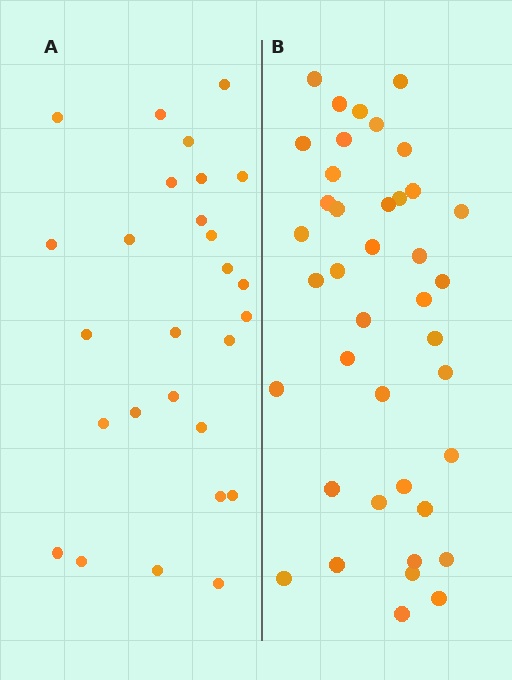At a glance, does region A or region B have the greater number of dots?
Region B (the right region) has more dots.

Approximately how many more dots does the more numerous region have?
Region B has approximately 15 more dots than region A.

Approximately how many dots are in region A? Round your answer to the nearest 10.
About 30 dots. (The exact count is 27, which rounds to 30.)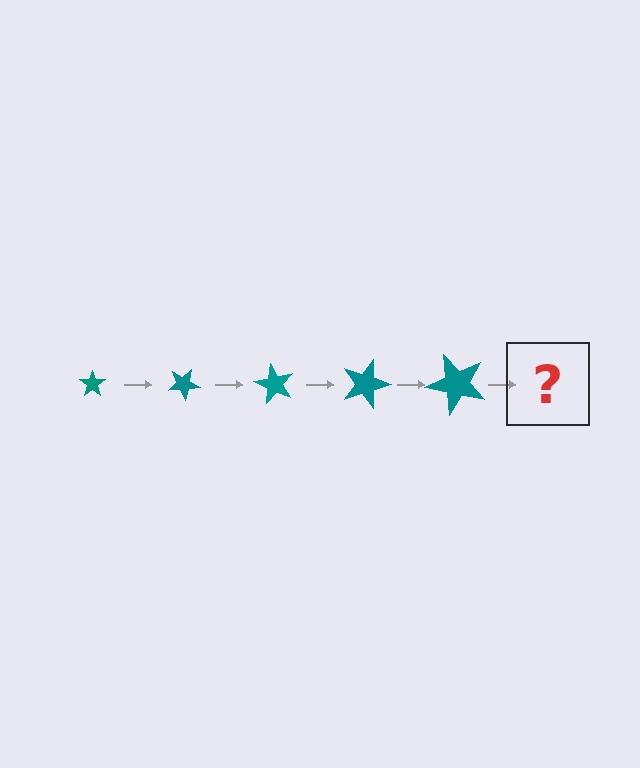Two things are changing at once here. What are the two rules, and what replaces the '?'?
The two rules are that the star grows larger each step and it rotates 30 degrees each step. The '?' should be a star, larger than the previous one and rotated 150 degrees from the start.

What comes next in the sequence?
The next element should be a star, larger than the previous one and rotated 150 degrees from the start.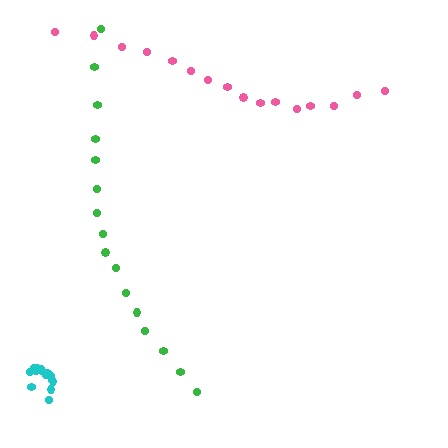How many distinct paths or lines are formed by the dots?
There are 3 distinct paths.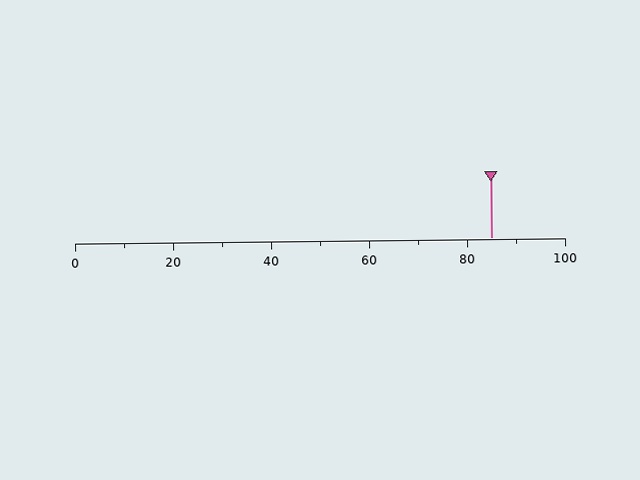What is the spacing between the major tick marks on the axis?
The major ticks are spaced 20 apart.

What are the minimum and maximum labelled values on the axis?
The axis runs from 0 to 100.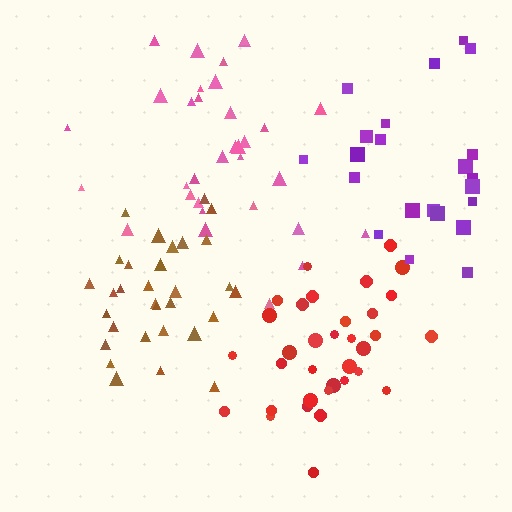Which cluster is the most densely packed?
Brown.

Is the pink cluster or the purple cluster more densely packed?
Pink.